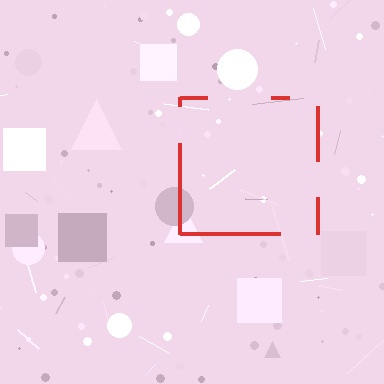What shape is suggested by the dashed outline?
The dashed outline suggests a square.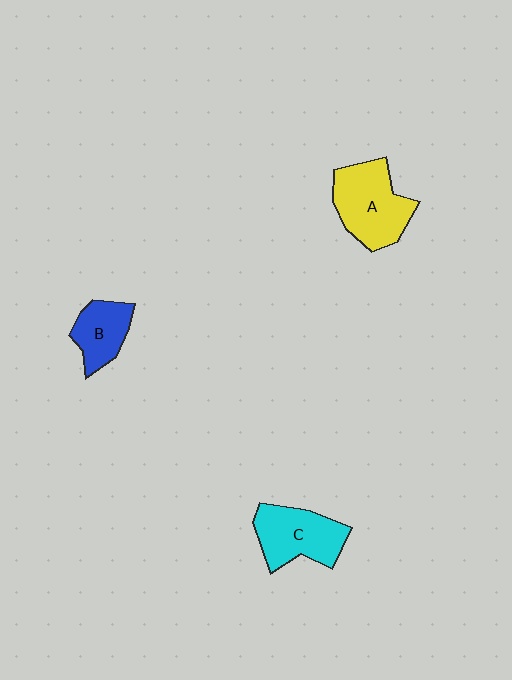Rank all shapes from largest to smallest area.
From largest to smallest: A (yellow), C (cyan), B (blue).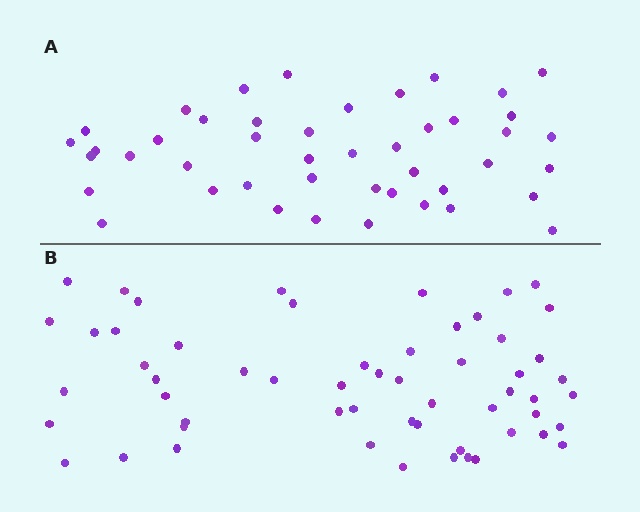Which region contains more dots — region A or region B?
Region B (the bottom region) has more dots.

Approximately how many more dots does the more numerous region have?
Region B has roughly 12 or so more dots than region A.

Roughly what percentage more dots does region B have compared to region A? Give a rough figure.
About 25% more.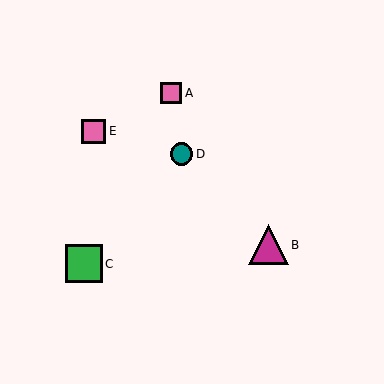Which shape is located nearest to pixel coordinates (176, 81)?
The pink square (labeled A) at (171, 93) is nearest to that location.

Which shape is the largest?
The magenta triangle (labeled B) is the largest.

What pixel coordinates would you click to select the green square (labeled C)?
Click at (84, 264) to select the green square C.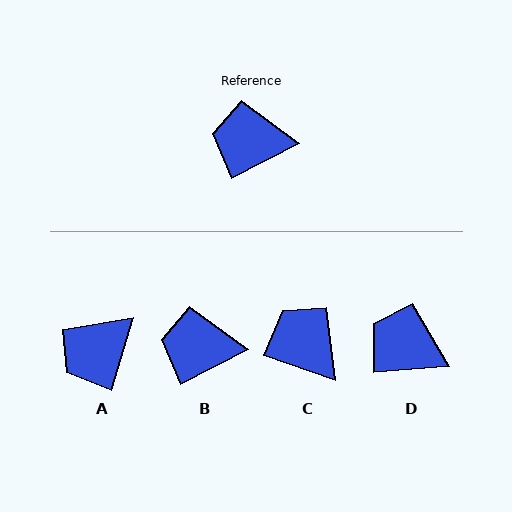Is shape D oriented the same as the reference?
No, it is off by about 23 degrees.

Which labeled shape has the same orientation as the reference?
B.